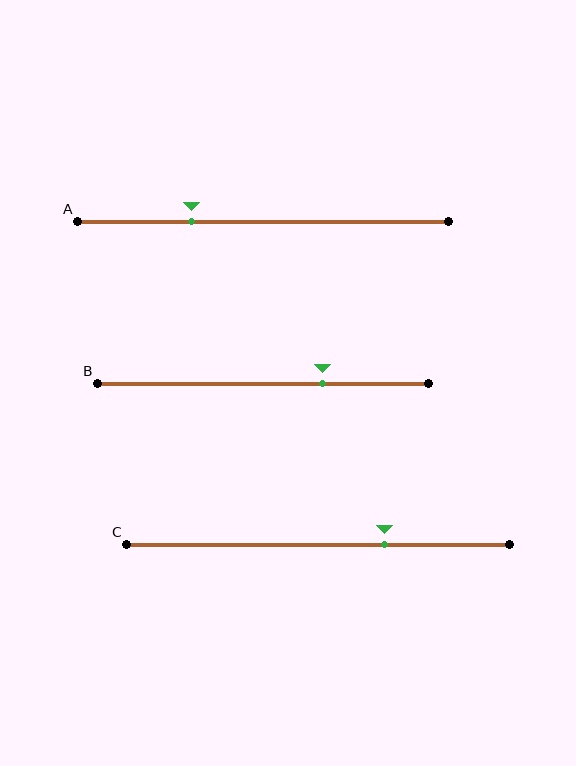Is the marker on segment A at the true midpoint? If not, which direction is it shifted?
No, the marker on segment A is shifted to the left by about 19% of the segment length.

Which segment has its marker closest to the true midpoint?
Segment C has its marker closest to the true midpoint.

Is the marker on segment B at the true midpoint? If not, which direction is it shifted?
No, the marker on segment B is shifted to the right by about 18% of the segment length.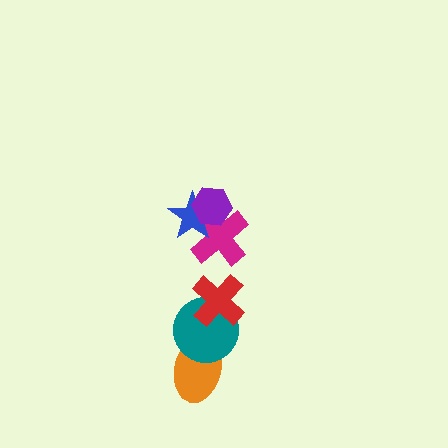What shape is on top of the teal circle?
The red cross is on top of the teal circle.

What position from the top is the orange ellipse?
The orange ellipse is 6th from the top.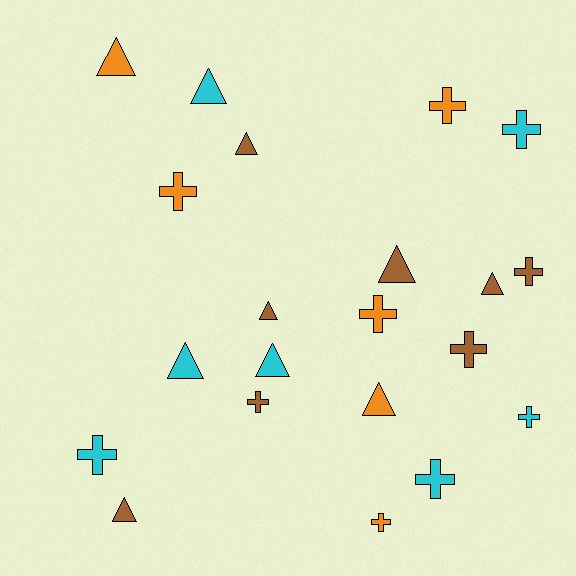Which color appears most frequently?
Brown, with 8 objects.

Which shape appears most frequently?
Cross, with 11 objects.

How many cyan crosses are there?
There are 4 cyan crosses.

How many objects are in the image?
There are 21 objects.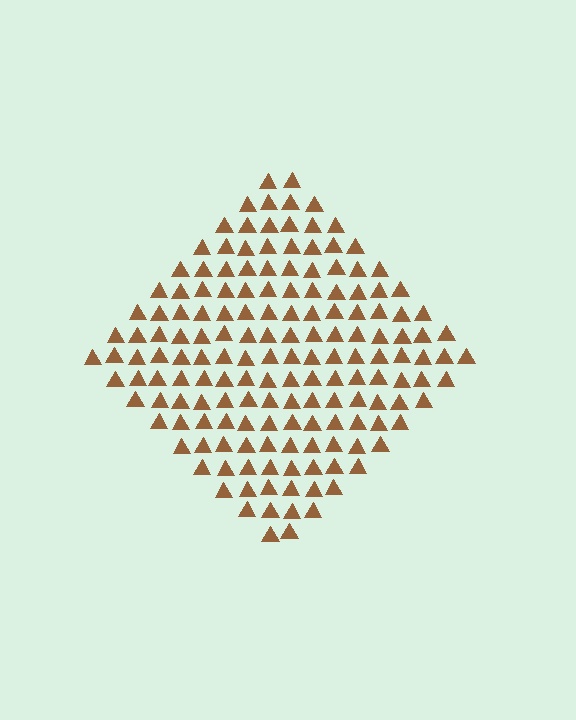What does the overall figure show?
The overall figure shows a diamond.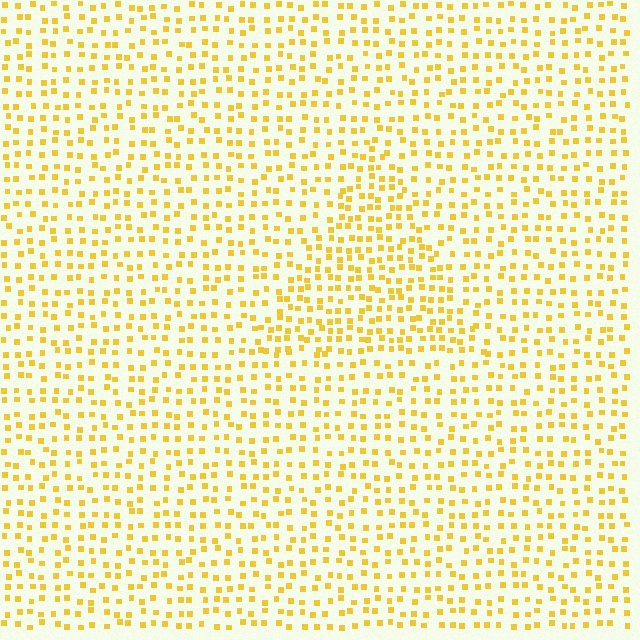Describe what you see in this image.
The image contains small yellow elements arranged at two different densities. A triangle-shaped region is visible where the elements are more densely packed than the surrounding area.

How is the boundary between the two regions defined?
The boundary is defined by a change in element density (approximately 1.5x ratio). All elements are the same color, size, and shape.